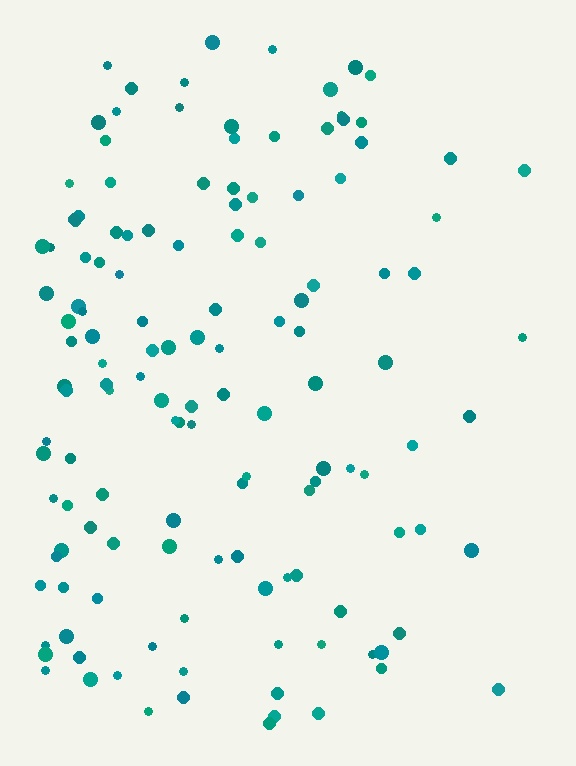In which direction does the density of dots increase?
From right to left, with the left side densest.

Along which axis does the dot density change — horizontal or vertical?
Horizontal.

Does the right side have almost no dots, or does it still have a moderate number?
Still a moderate number, just noticeably fewer than the left.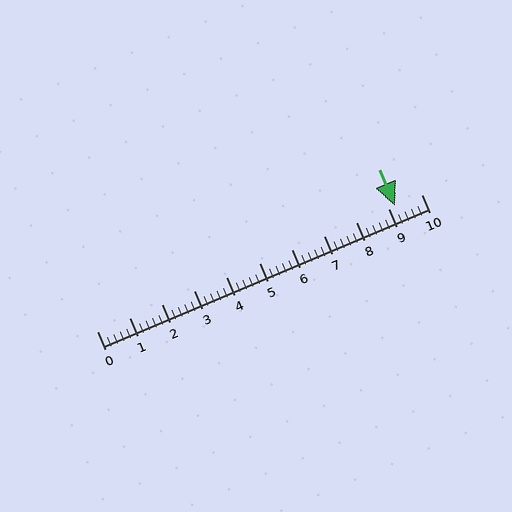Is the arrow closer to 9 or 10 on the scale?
The arrow is closer to 9.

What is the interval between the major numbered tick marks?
The major tick marks are spaced 1 units apart.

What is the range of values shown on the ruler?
The ruler shows values from 0 to 10.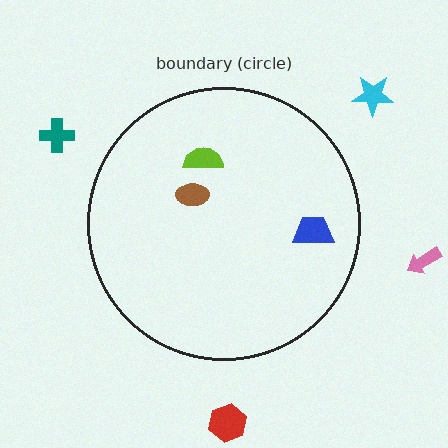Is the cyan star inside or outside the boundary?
Outside.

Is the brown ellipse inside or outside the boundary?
Inside.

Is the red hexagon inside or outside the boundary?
Outside.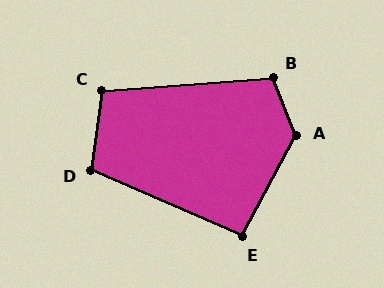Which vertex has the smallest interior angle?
E, at approximately 95 degrees.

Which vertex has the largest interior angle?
A, at approximately 130 degrees.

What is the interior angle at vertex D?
Approximately 106 degrees (obtuse).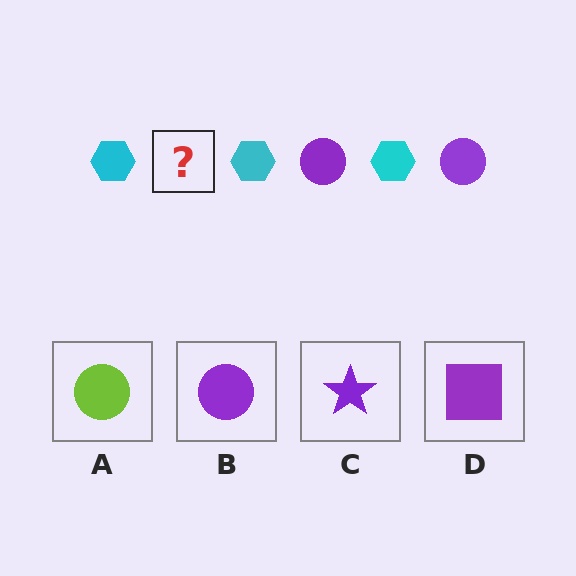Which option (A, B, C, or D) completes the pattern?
B.